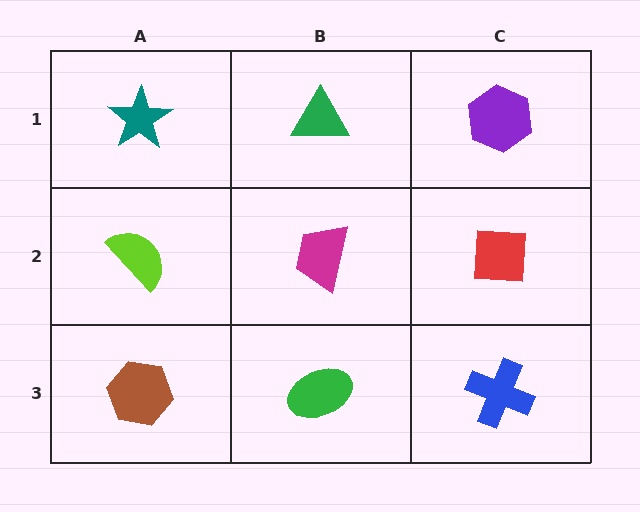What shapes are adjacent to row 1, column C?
A red square (row 2, column C), a green triangle (row 1, column B).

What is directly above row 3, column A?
A lime semicircle.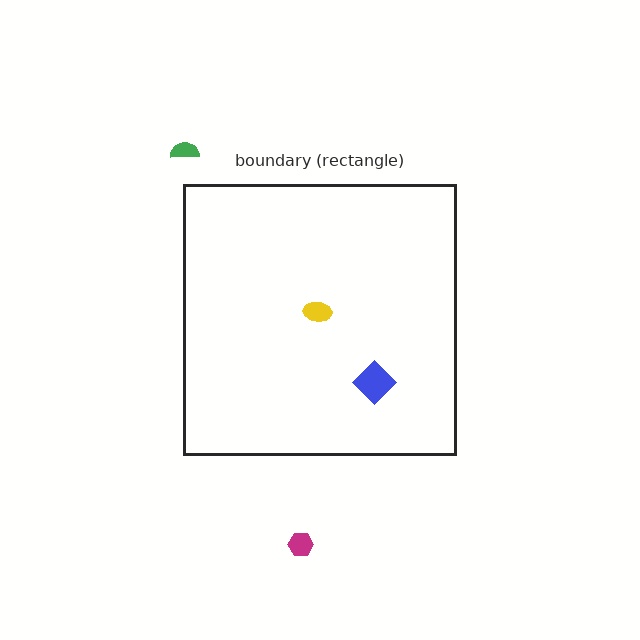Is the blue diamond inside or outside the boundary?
Inside.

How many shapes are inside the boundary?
2 inside, 2 outside.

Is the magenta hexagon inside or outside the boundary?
Outside.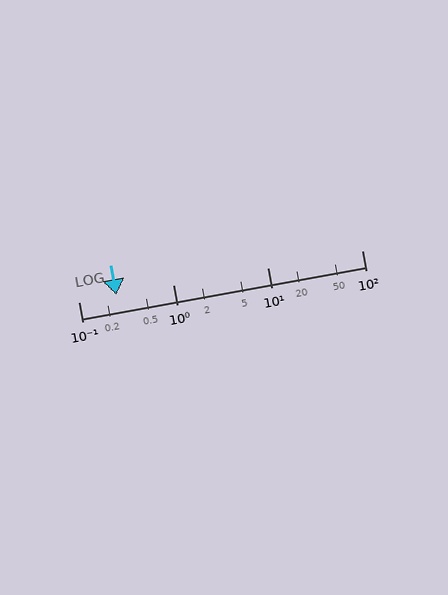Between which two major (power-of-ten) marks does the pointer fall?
The pointer is between 0.1 and 1.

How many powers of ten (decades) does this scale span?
The scale spans 3 decades, from 0.1 to 100.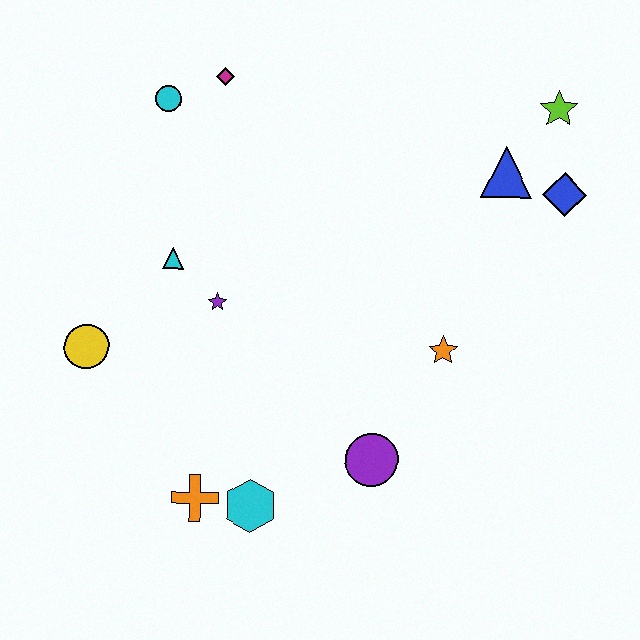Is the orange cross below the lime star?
Yes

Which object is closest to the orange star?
The purple circle is closest to the orange star.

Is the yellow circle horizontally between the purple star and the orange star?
No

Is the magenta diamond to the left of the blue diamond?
Yes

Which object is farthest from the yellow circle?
The lime star is farthest from the yellow circle.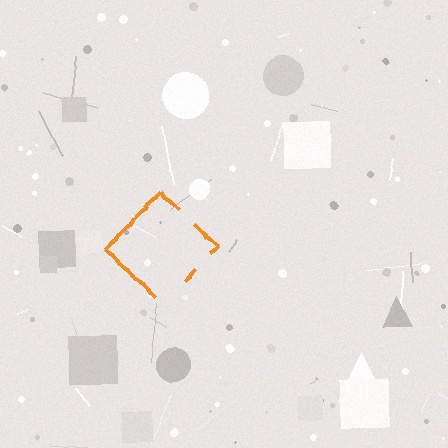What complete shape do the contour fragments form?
The contour fragments form a diamond.